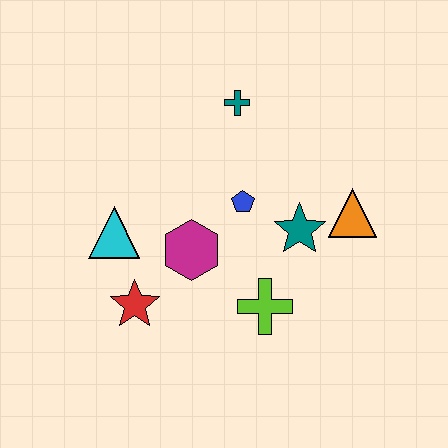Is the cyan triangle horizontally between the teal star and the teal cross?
No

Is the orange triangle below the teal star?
No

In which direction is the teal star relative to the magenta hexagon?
The teal star is to the right of the magenta hexagon.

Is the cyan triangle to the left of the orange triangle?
Yes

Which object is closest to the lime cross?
The teal star is closest to the lime cross.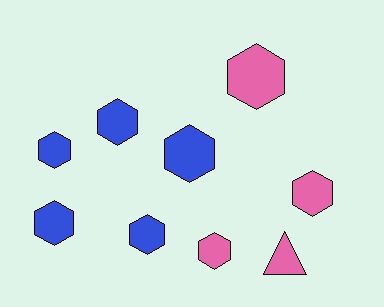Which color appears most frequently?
Blue, with 5 objects.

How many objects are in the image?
There are 9 objects.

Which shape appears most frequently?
Hexagon, with 8 objects.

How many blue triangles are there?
There are no blue triangles.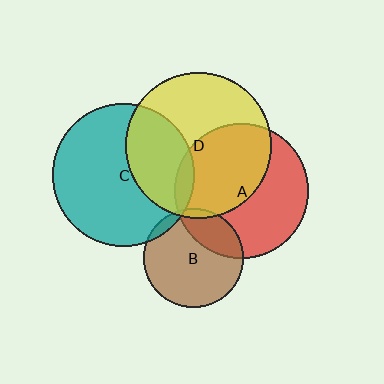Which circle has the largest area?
Circle D (yellow).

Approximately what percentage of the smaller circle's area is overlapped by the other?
Approximately 35%.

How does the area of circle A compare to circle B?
Approximately 1.8 times.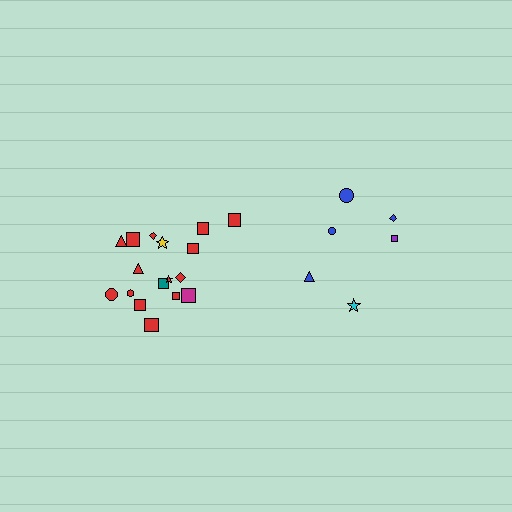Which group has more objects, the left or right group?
The left group.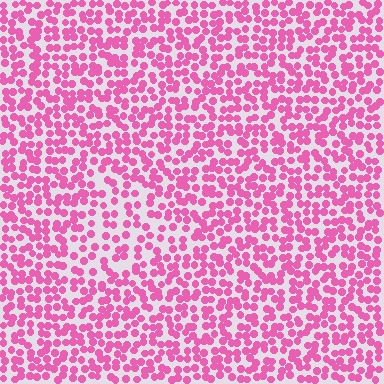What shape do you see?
I see a triangle.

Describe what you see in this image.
The image contains small pink elements arranged at two different densities. A triangle-shaped region is visible where the elements are less densely packed than the surrounding area.